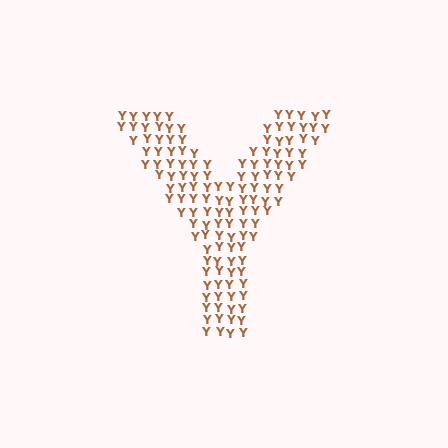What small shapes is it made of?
It is made of small letter Y's.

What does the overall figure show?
The overall figure shows the letter Y.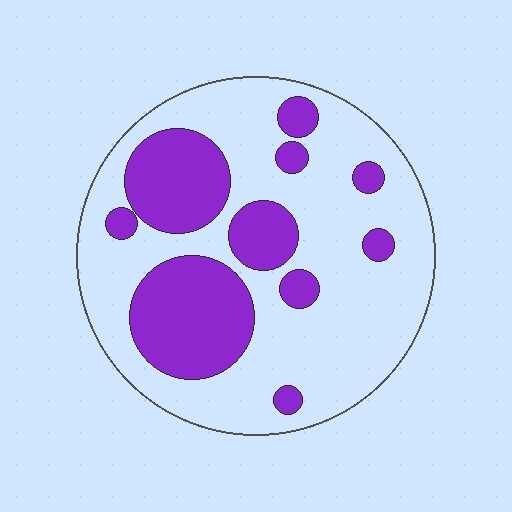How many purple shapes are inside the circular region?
10.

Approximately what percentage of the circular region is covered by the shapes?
Approximately 30%.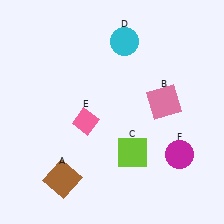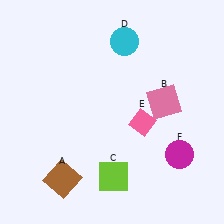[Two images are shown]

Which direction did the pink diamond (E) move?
The pink diamond (E) moved right.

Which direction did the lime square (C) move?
The lime square (C) moved down.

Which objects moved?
The objects that moved are: the lime square (C), the pink diamond (E).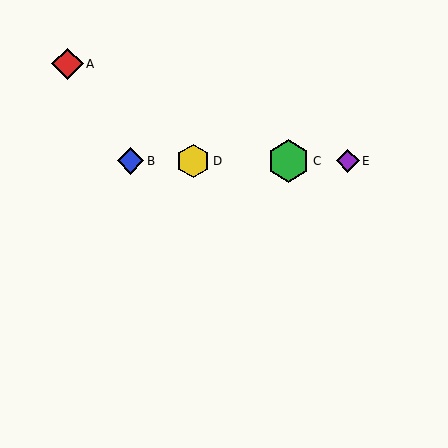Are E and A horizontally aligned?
No, E is at y≈161 and A is at y≈64.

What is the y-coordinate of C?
Object C is at y≈161.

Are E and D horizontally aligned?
Yes, both are at y≈161.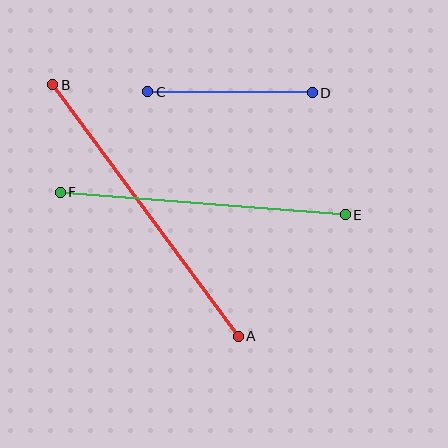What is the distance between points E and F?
The distance is approximately 286 pixels.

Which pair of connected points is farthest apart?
Points A and B are farthest apart.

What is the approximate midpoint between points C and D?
The midpoint is at approximately (230, 92) pixels.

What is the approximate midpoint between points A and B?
The midpoint is at approximately (146, 210) pixels.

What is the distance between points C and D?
The distance is approximately 164 pixels.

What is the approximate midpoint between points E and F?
The midpoint is at approximately (203, 204) pixels.